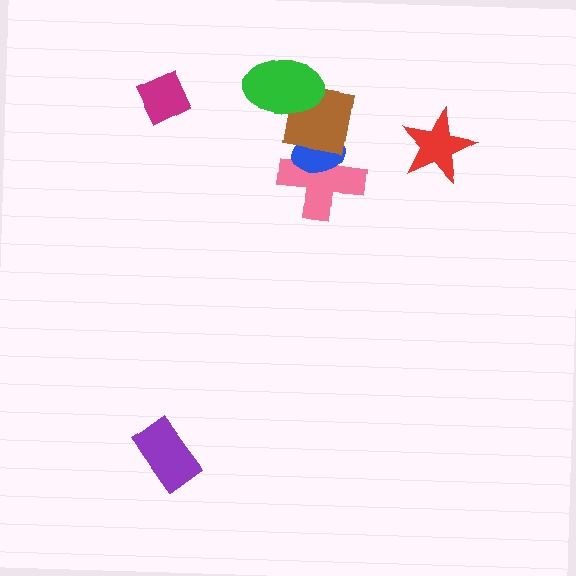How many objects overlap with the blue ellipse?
2 objects overlap with the blue ellipse.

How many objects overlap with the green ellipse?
1 object overlaps with the green ellipse.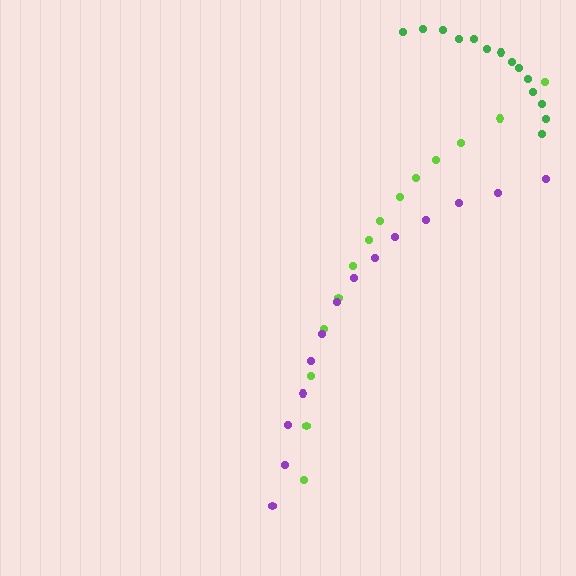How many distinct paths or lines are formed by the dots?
There are 3 distinct paths.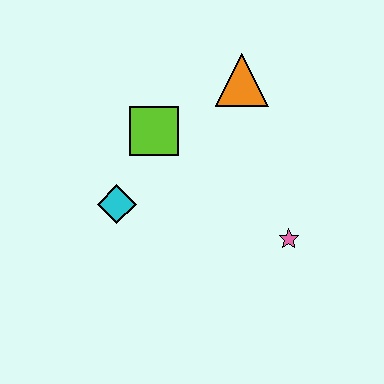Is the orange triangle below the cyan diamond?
No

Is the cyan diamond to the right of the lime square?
No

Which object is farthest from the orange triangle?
The cyan diamond is farthest from the orange triangle.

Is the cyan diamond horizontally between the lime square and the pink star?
No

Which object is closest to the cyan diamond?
The lime square is closest to the cyan diamond.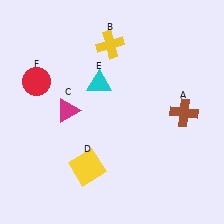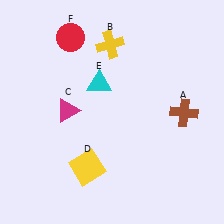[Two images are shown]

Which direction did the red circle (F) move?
The red circle (F) moved up.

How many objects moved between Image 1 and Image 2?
1 object moved between the two images.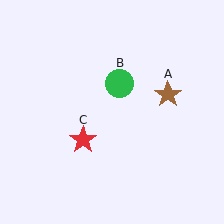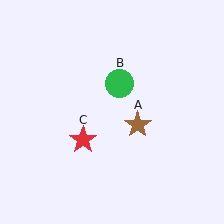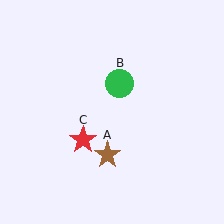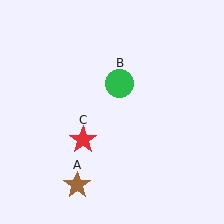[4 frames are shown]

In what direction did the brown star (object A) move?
The brown star (object A) moved down and to the left.